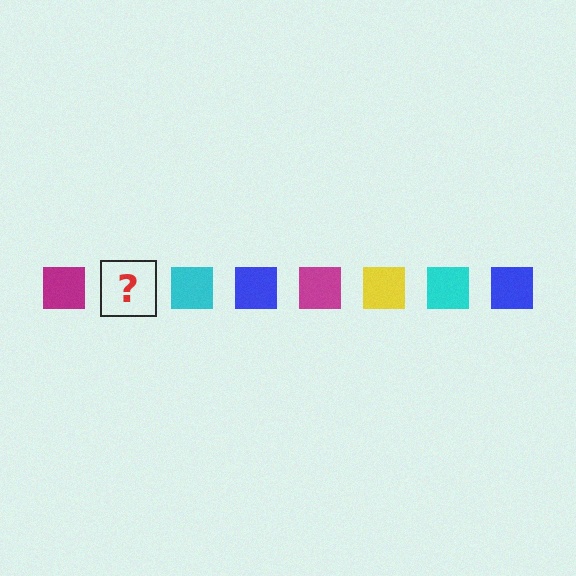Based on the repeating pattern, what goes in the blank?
The blank should be a yellow square.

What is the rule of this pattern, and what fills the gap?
The rule is that the pattern cycles through magenta, yellow, cyan, blue squares. The gap should be filled with a yellow square.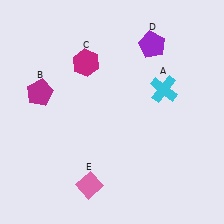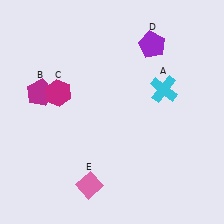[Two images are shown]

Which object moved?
The magenta hexagon (C) moved down.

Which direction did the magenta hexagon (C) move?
The magenta hexagon (C) moved down.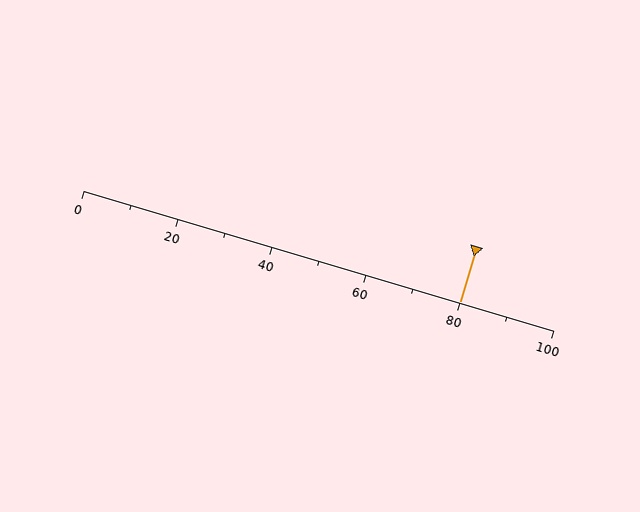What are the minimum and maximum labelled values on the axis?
The axis runs from 0 to 100.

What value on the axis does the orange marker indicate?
The marker indicates approximately 80.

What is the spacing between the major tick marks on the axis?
The major ticks are spaced 20 apart.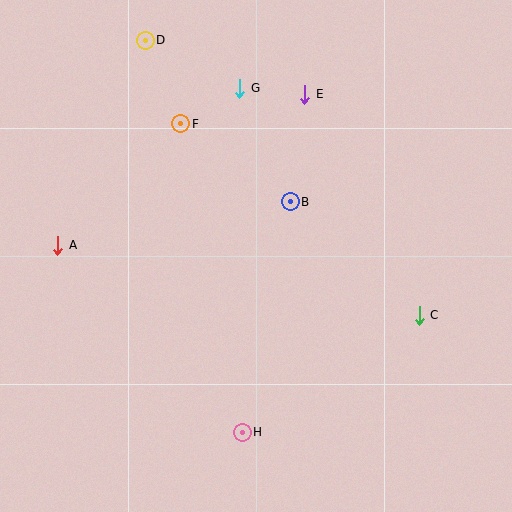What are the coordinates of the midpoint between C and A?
The midpoint between C and A is at (239, 280).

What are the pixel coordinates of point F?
Point F is at (181, 124).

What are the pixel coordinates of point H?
Point H is at (242, 432).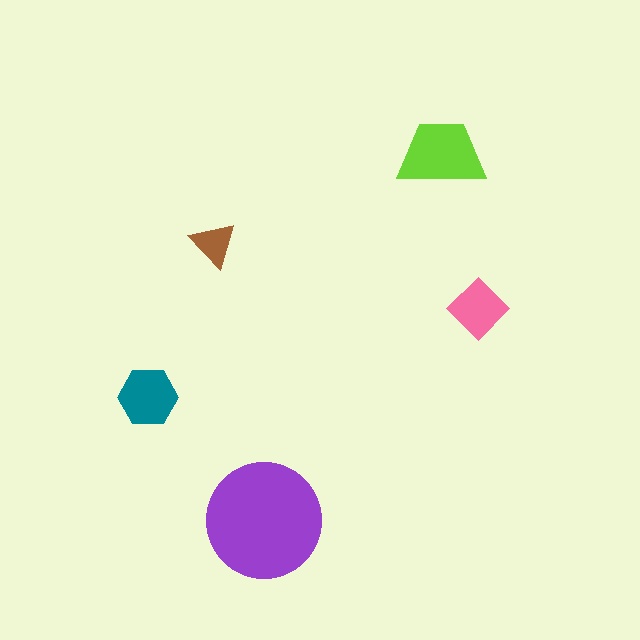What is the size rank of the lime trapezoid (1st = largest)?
2nd.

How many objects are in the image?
There are 5 objects in the image.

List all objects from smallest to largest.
The brown triangle, the pink diamond, the teal hexagon, the lime trapezoid, the purple circle.